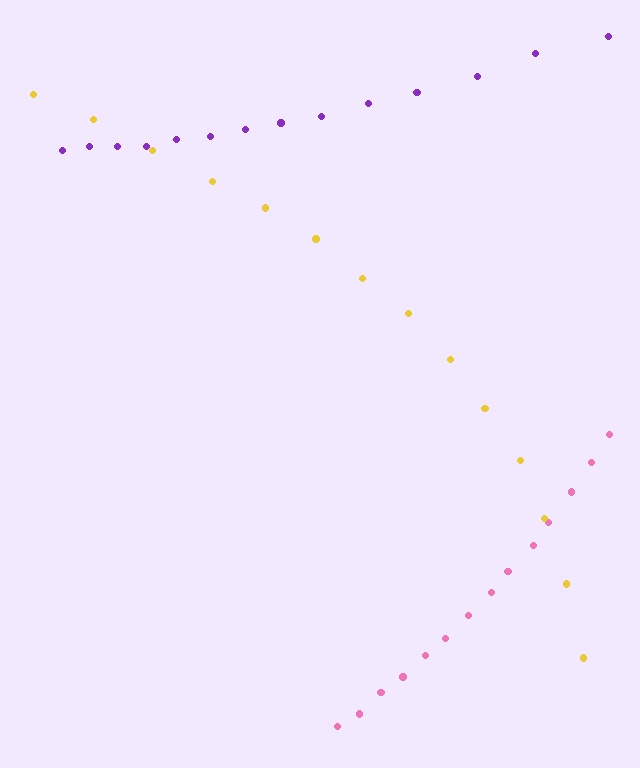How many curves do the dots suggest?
There are 3 distinct paths.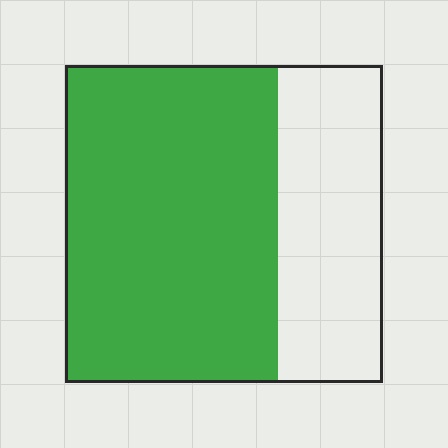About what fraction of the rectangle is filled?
About two thirds (2/3).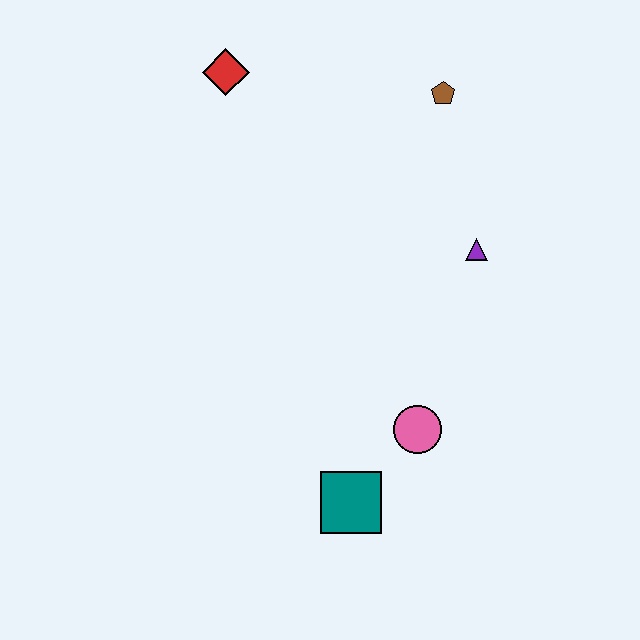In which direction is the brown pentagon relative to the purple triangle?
The brown pentagon is above the purple triangle.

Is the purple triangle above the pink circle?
Yes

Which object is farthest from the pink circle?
The red diamond is farthest from the pink circle.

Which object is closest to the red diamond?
The brown pentagon is closest to the red diamond.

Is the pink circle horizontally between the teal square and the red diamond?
No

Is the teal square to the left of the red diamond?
No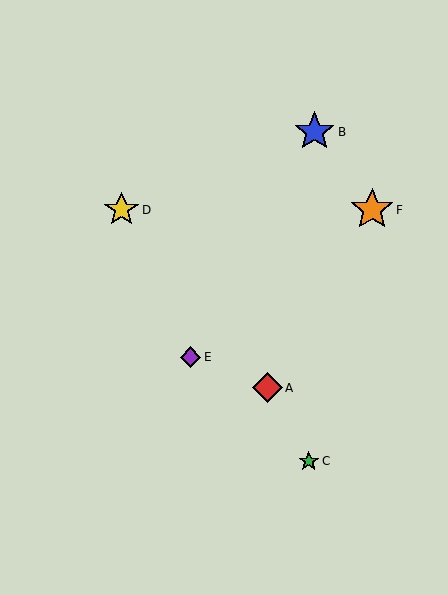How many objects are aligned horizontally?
2 objects (D, F) are aligned horizontally.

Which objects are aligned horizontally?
Objects D, F are aligned horizontally.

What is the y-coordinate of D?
Object D is at y≈210.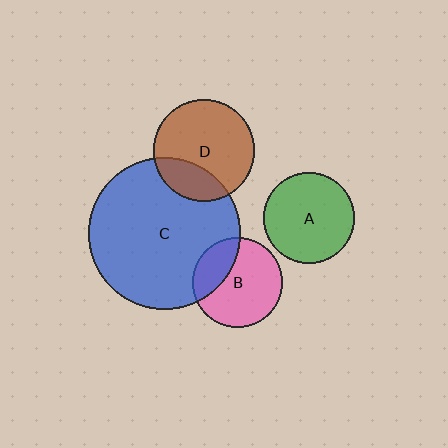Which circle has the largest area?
Circle C (blue).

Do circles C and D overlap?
Yes.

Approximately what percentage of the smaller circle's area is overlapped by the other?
Approximately 25%.